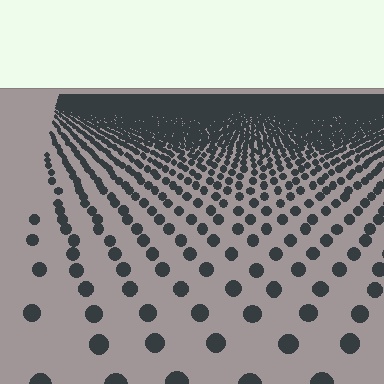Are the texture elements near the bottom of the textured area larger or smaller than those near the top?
Larger. Near the bottom, elements are closer to the viewer and appear at a bigger on-screen size.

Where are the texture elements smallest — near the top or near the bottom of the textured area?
Near the top.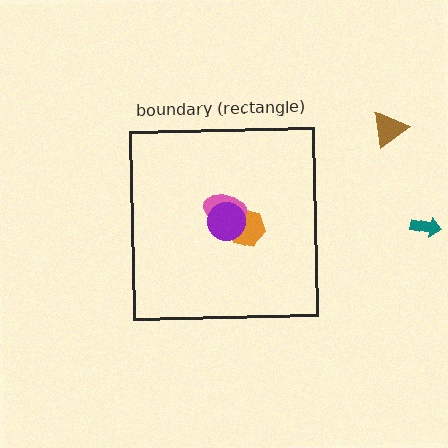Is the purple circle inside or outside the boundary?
Inside.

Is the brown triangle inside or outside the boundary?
Outside.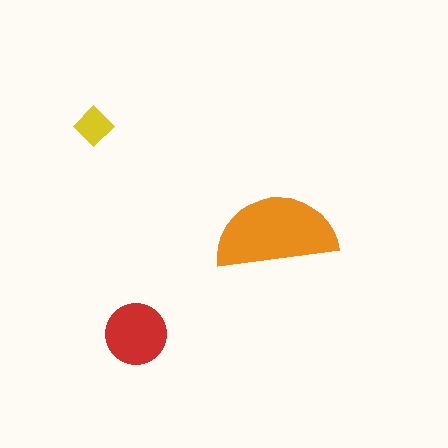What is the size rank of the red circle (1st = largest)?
2nd.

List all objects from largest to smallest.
The orange semicircle, the red circle, the yellow diamond.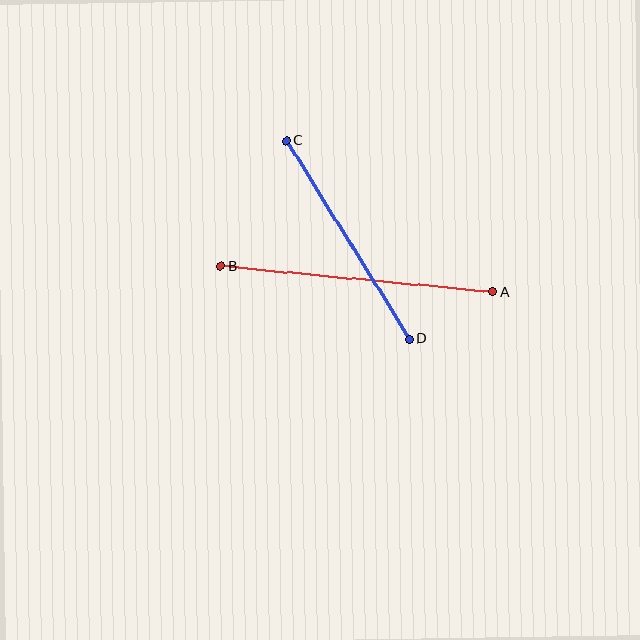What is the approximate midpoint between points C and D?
The midpoint is at approximately (348, 240) pixels.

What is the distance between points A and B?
The distance is approximately 273 pixels.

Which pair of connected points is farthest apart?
Points A and B are farthest apart.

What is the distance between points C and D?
The distance is approximately 233 pixels.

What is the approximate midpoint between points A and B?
The midpoint is at approximately (357, 279) pixels.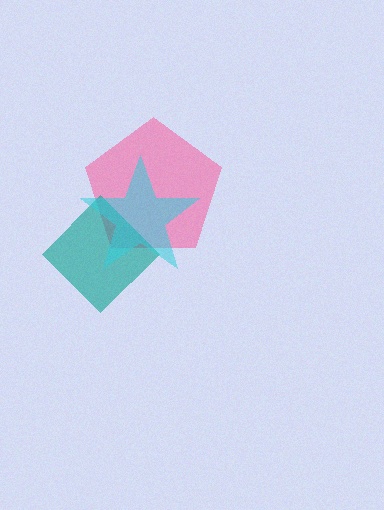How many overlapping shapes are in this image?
There are 3 overlapping shapes in the image.